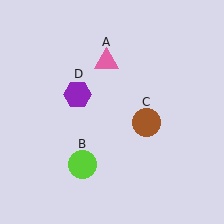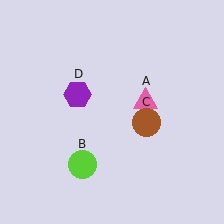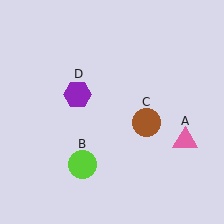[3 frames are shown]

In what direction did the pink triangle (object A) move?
The pink triangle (object A) moved down and to the right.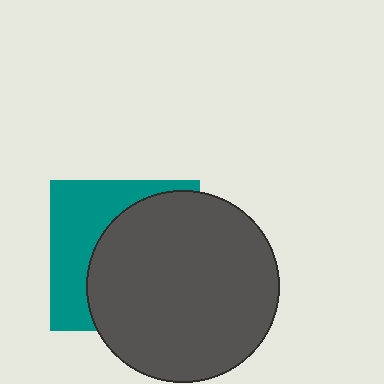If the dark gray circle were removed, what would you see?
You would see the complete teal square.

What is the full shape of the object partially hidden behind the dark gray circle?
The partially hidden object is a teal square.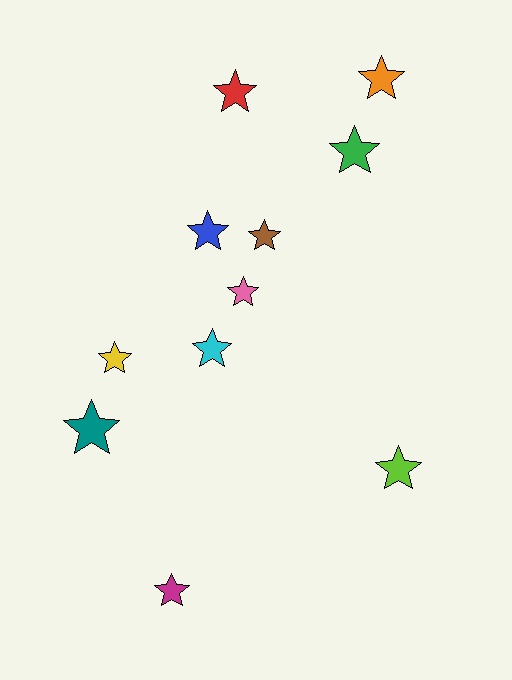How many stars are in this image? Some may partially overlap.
There are 11 stars.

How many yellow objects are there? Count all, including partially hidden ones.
There is 1 yellow object.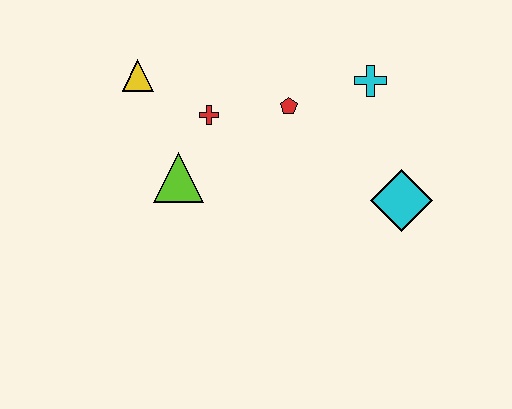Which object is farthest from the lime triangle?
The cyan diamond is farthest from the lime triangle.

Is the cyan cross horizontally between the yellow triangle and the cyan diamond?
Yes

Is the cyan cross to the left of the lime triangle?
No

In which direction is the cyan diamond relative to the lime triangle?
The cyan diamond is to the right of the lime triangle.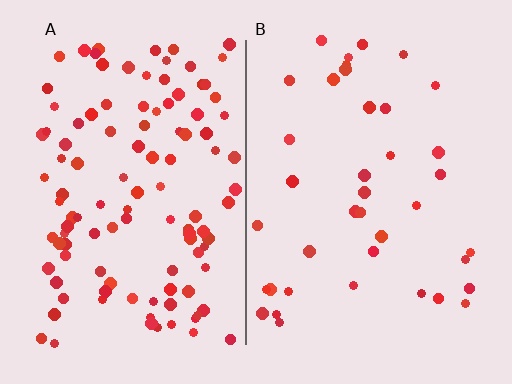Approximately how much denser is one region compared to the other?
Approximately 2.9× — region A over region B.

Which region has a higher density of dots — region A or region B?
A (the left).